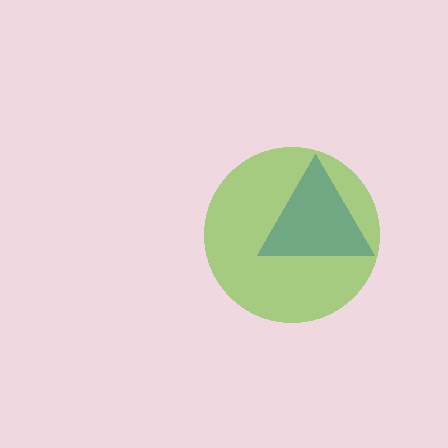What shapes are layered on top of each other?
The layered shapes are: a blue triangle, a lime circle.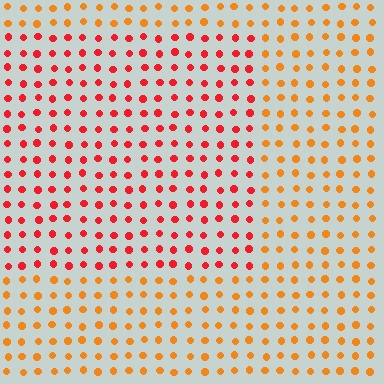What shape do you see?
I see a rectangle.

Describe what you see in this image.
The image is filled with small orange elements in a uniform arrangement. A rectangle-shaped region is visible where the elements are tinted to a slightly different hue, forming a subtle color boundary.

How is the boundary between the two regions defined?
The boundary is defined purely by a slight shift in hue (about 35 degrees). Spacing, size, and orientation are identical on both sides.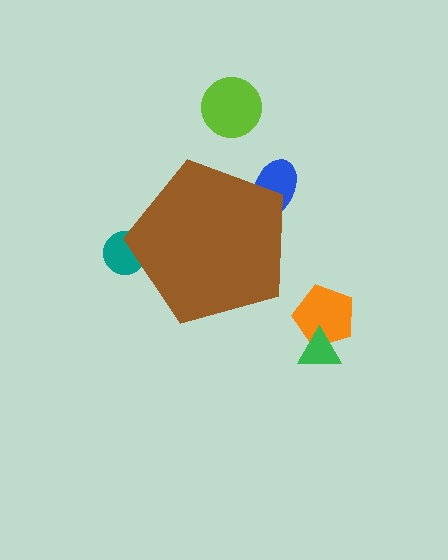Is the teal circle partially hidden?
Yes, the teal circle is partially hidden behind the brown pentagon.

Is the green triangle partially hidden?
No, the green triangle is fully visible.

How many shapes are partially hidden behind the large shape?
2 shapes are partially hidden.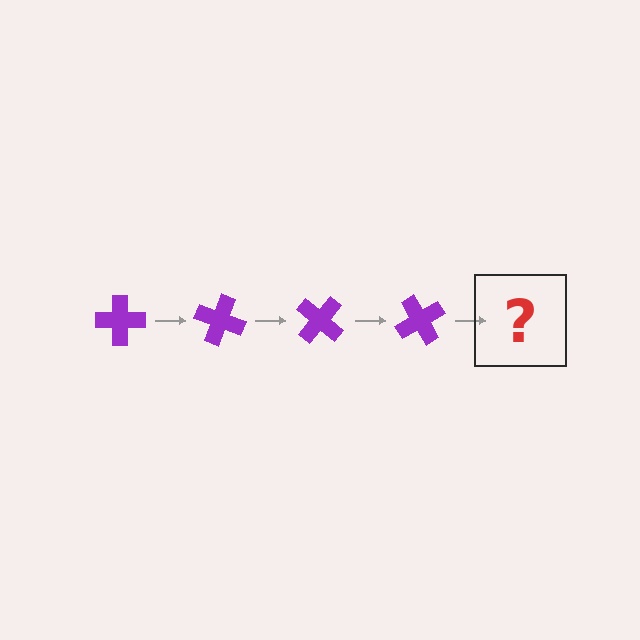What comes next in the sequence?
The next element should be a purple cross rotated 80 degrees.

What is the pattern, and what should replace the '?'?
The pattern is that the cross rotates 20 degrees each step. The '?' should be a purple cross rotated 80 degrees.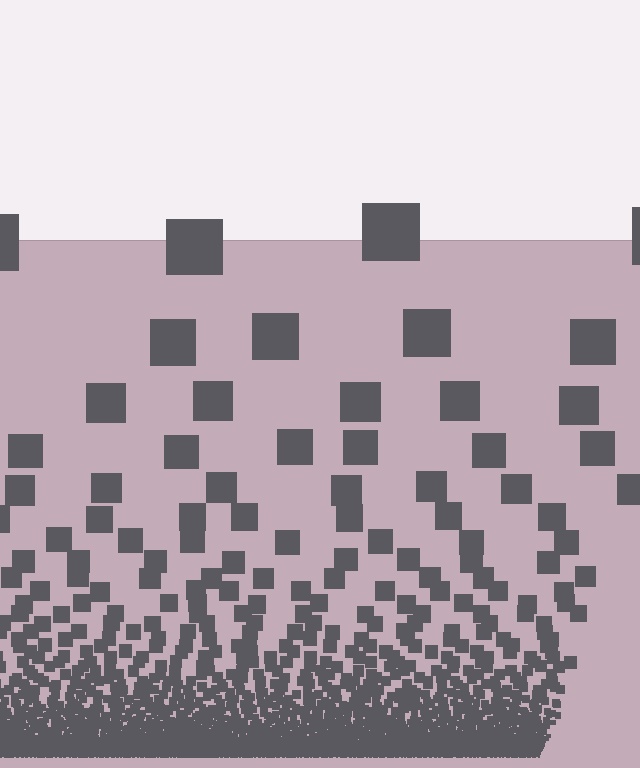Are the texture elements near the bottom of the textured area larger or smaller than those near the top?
Smaller. The gradient is inverted — elements near the bottom are smaller and denser.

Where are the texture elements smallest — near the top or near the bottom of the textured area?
Near the bottom.